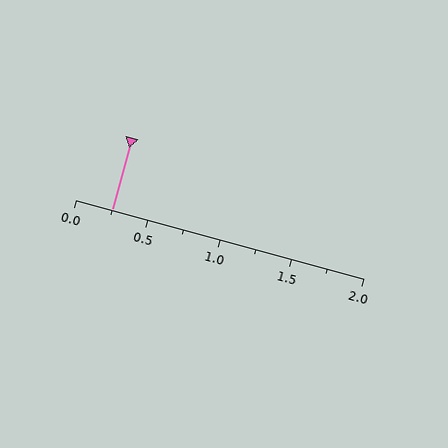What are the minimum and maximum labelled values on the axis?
The axis runs from 0.0 to 2.0.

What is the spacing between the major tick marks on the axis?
The major ticks are spaced 0.5 apart.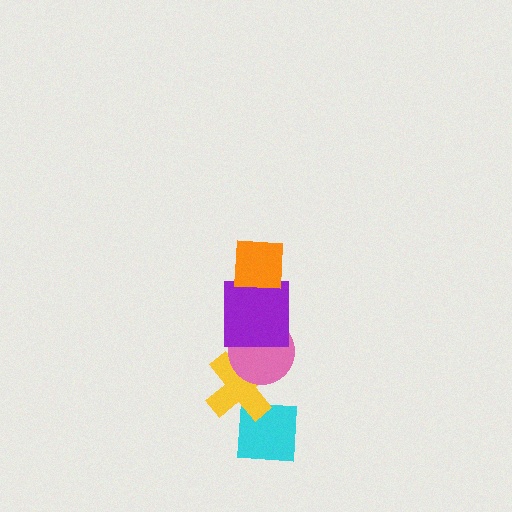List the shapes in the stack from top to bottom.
From top to bottom: the orange square, the purple square, the pink circle, the yellow cross, the cyan square.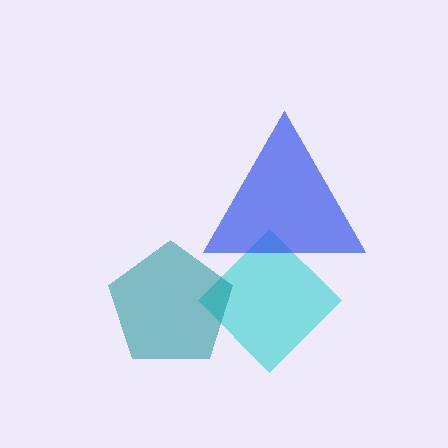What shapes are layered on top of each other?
The layered shapes are: a cyan diamond, a blue triangle, a teal pentagon.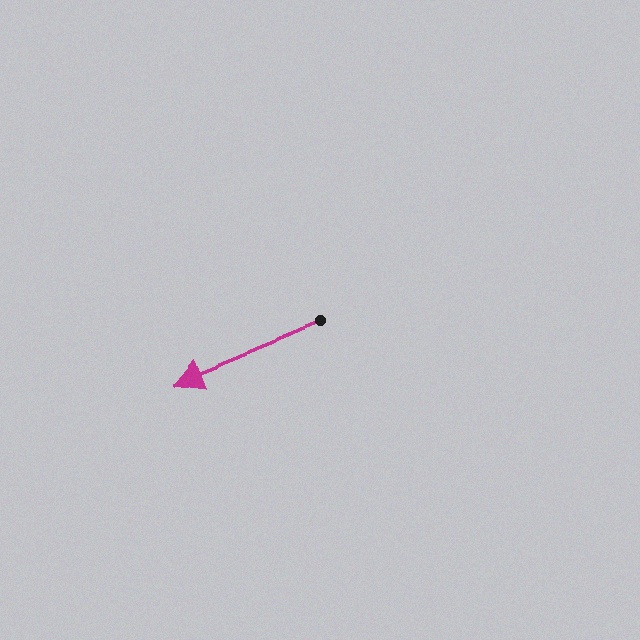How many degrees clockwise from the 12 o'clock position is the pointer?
Approximately 247 degrees.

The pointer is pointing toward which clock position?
Roughly 8 o'clock.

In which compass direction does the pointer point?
Southwest.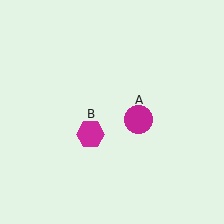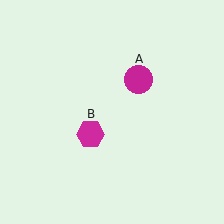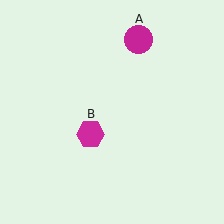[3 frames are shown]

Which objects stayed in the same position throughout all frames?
Magenta hexagon (object B) remained stationary.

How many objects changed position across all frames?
1 object changed position: magenta circle (object A).